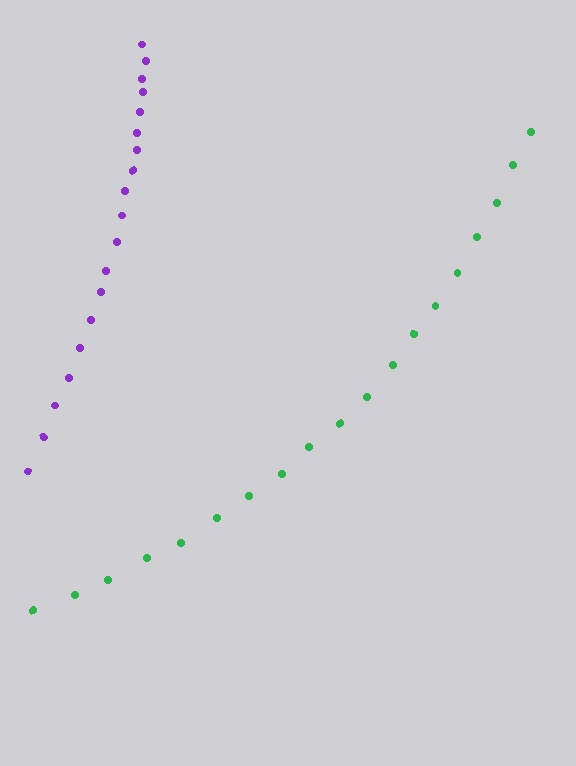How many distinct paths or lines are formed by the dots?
There are 2 distinct paths.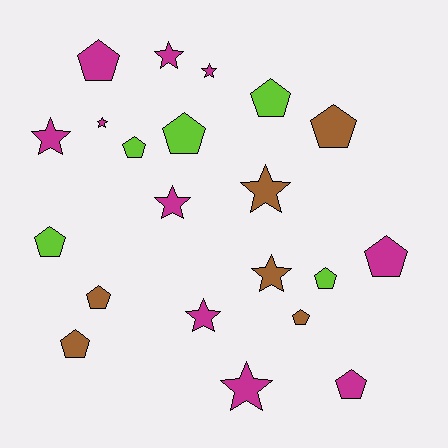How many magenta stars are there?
There are 7 magenta stars.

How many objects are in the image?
There are 21 objects.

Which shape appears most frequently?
Pentagon, with 12 objects.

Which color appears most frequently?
Magenta, with 10 objects.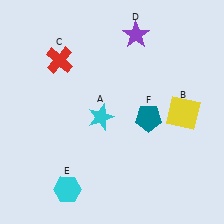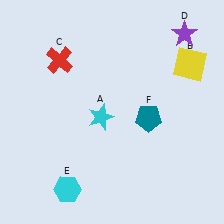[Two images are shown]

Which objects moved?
The objects that moved are: the yellow square (B), the purple star (D).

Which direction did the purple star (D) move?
The purple star (D) moved right.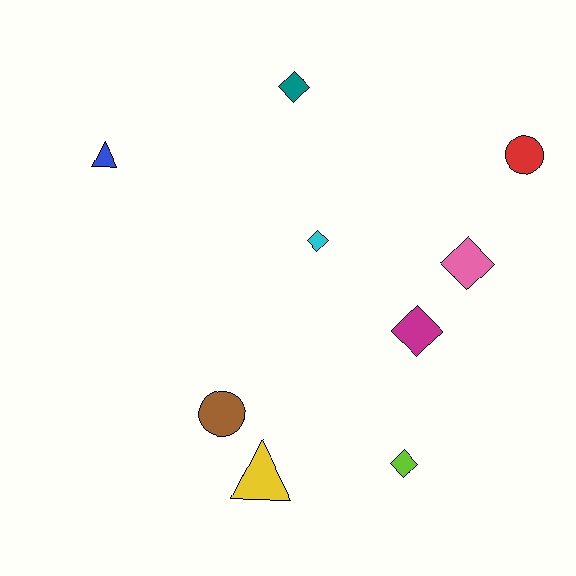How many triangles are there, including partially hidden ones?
There are 2 triangles.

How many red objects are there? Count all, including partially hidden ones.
There is 1 red object.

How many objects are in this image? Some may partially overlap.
There are 9 objects.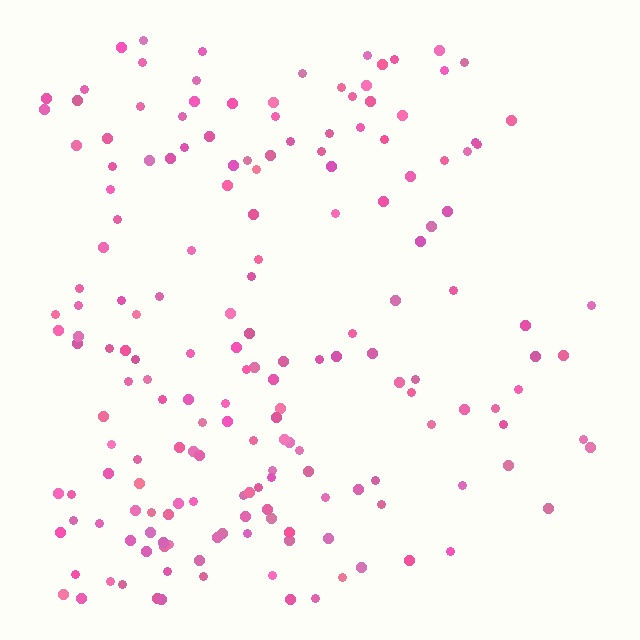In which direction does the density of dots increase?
From right to left, with the left side densest.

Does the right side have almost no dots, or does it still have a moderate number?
Still a moderate number, just noticeably fewer than the left.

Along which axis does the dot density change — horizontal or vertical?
Horizontal.